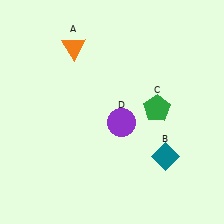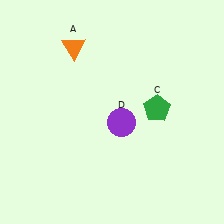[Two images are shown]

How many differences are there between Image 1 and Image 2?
There is 1 difference between the two images.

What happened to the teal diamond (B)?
The teal diamond (B) was removed in Image 2. It was in the bottom-right area of Image 1.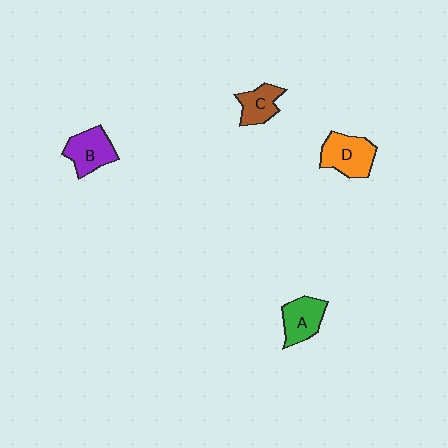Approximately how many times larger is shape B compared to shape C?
Approximately 1.3 times.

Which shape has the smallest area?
Shape C (brown).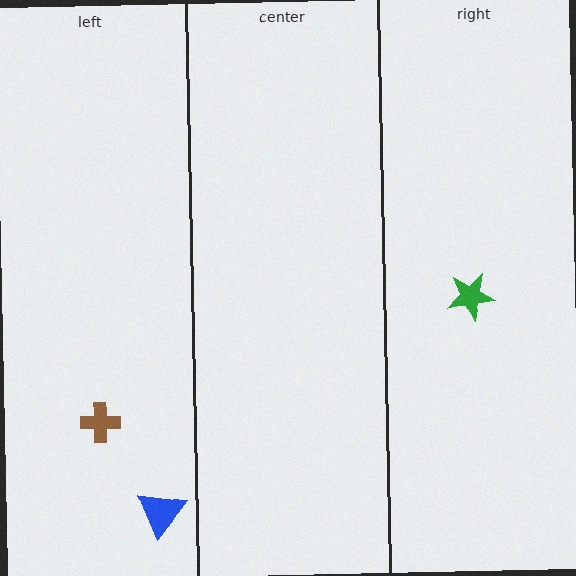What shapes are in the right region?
The green star.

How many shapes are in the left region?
2.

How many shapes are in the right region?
1.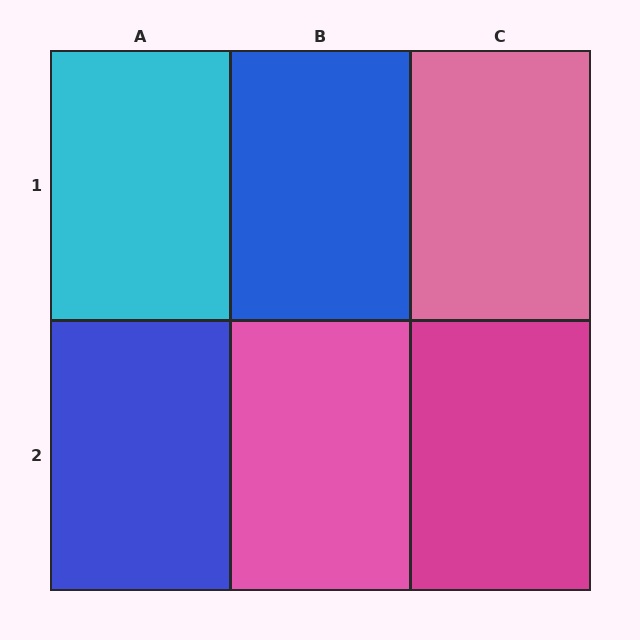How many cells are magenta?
1 cell is magenta.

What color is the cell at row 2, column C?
Magenta.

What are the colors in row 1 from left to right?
Cyan, blue, pink.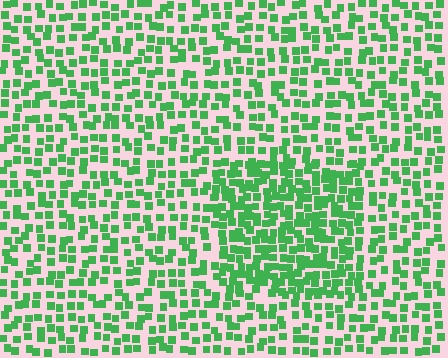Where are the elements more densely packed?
The elements are more densely packed inside the rectangle boundary.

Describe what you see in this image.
The image contains small green elements arranged at two different densities. A rectangle-shaped region is visible where the elements are more densely packed than the surrounding area.